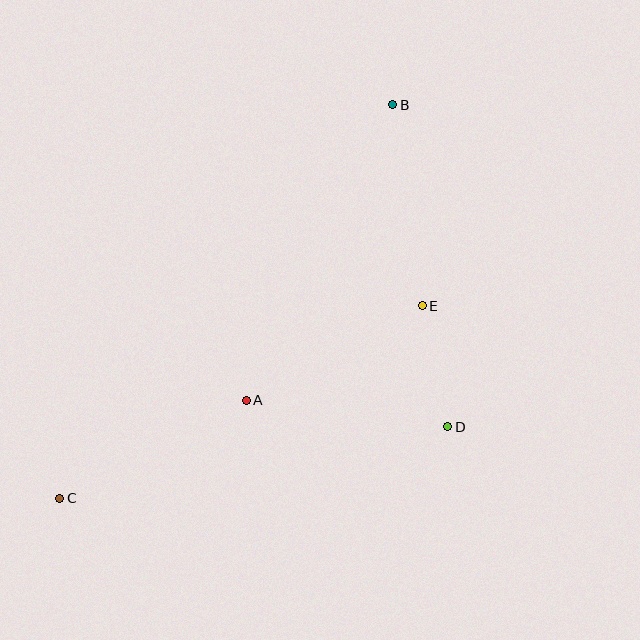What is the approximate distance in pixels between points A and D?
The distance between A and D is approximately 203 pixels.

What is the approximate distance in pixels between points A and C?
The distance between A and C is approximately 211 pixels.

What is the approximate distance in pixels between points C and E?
The distance between C and E is approximately 411 pixels.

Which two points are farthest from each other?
Points B and C are farthest from each other.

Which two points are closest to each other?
Points D and E are closest to each other.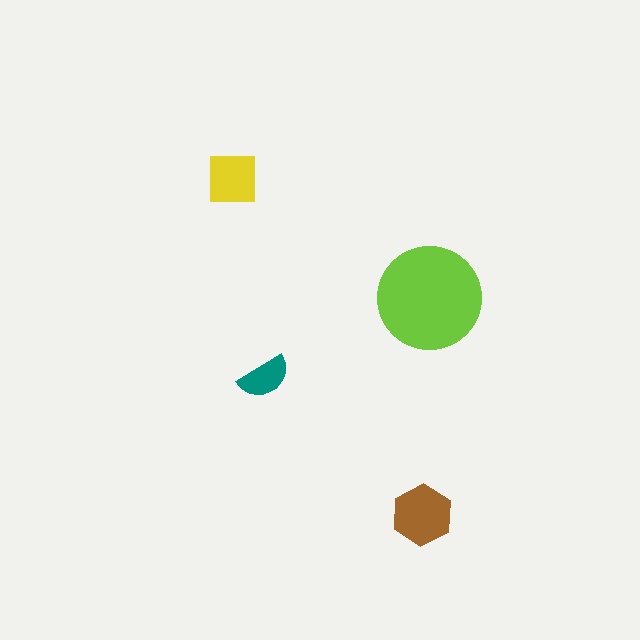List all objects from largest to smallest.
The lime circle, the brown hexagon, the yellow square, the teal semicircle.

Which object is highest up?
The yellow square is topmost.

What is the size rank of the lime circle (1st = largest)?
1st.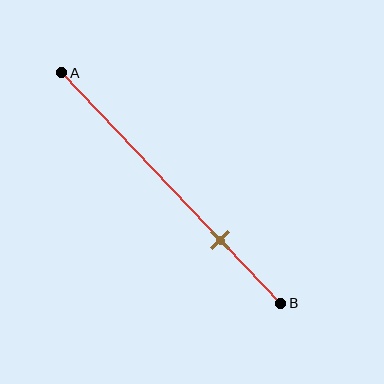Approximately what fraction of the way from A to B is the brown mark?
The brown mark is approximately 75% of the way from A to B.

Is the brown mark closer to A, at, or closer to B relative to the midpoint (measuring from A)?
The brown mark is closer to point B than the midpoint of segment AB.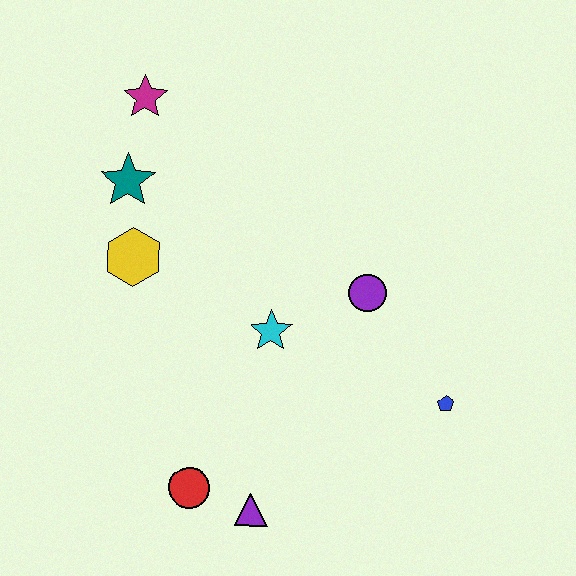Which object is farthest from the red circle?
The magenta star is farthest from the red circle.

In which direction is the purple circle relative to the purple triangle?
The purple circle is above the purple triangle.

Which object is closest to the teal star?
The yellow hexagon is closest to the teal star.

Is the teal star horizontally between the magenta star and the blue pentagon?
No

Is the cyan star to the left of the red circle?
No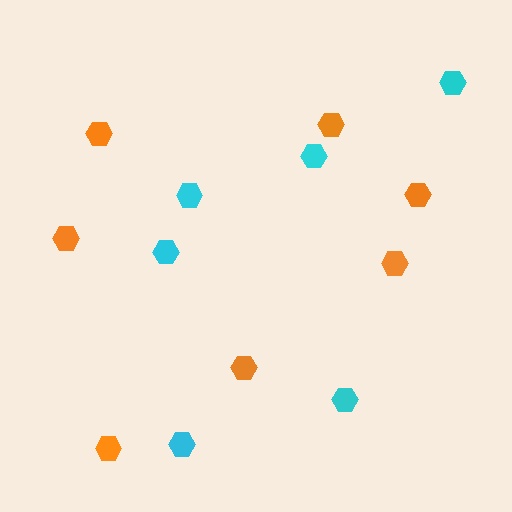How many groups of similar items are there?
There are 2 groups: one group of orange hexagons (7) and one group of cyan hexagons (6).